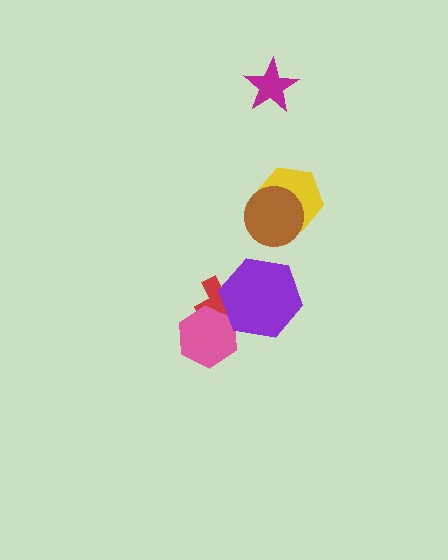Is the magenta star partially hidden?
No, no other shape covers it.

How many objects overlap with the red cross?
2 objects overlap with the red cross.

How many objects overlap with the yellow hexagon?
1 object overlaps with the yellow hexagon.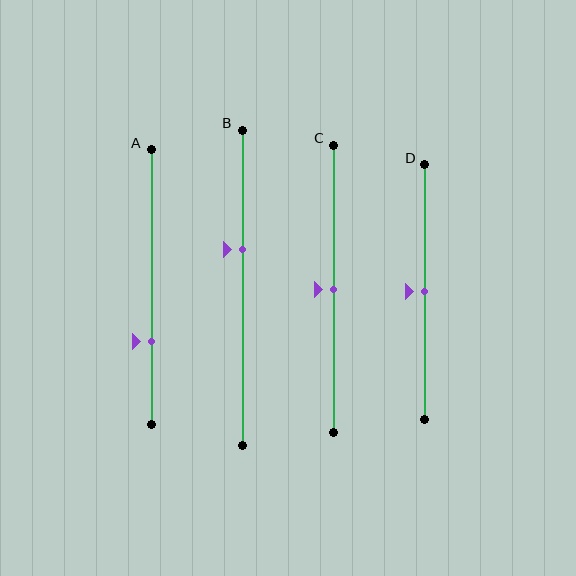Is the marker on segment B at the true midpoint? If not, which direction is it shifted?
No, the marker on segment B is shifted upward by about 12% of the segment length.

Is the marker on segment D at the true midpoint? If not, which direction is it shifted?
Yes, the marker on segment D is at the true midpoint.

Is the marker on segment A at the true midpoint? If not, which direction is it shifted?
No, the marker on segment A is shifted downward by about 20% of the segment length.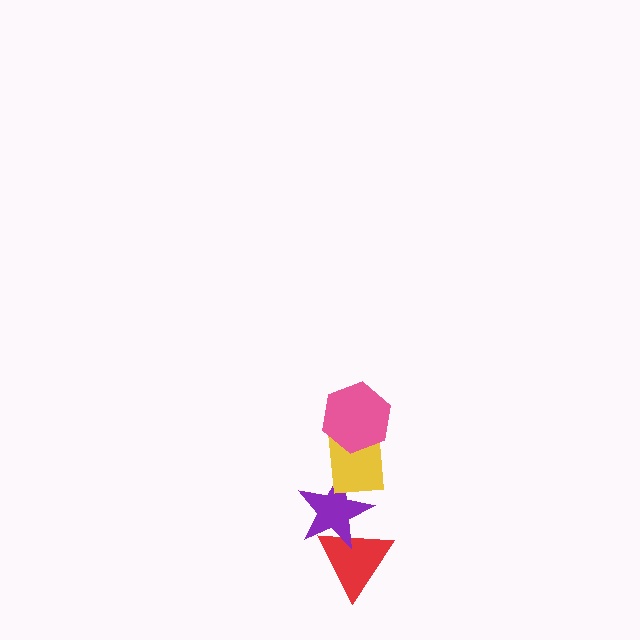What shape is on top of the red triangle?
The purple star is on top of the red triangle.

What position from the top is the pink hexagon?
The pink hexagon is 1st from the top.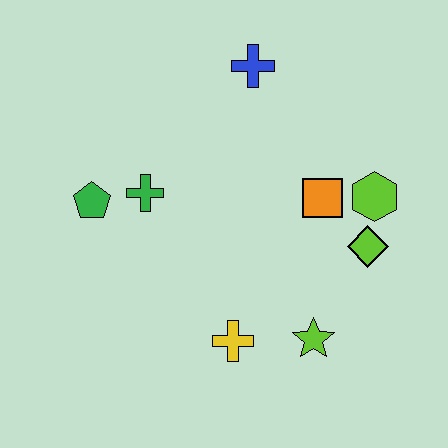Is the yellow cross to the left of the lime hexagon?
Yes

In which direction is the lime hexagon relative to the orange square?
The lime hexagon is to the right of the orange square.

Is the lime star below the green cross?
Yes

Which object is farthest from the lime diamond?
The green pentagon is farthest from the lime diamond.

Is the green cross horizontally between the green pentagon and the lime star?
Yes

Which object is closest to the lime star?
The yellow cross is closest to the lime star.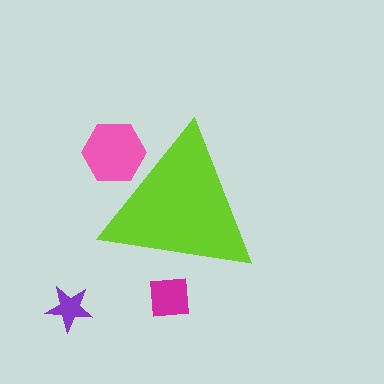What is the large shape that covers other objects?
A lime triangle.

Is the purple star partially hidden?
No, the purple star is fully visible.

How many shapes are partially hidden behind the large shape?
2 shapes are partially hidden.